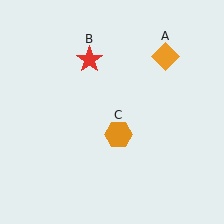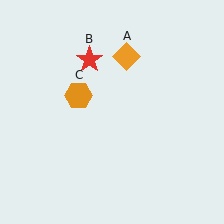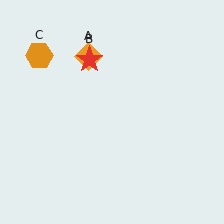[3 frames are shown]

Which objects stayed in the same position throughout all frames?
Red star (object B) remained stationary.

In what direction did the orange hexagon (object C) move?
The orange hexagon (object C) moved up and to the left.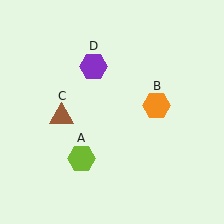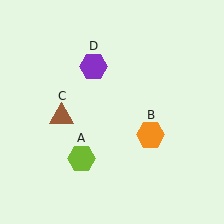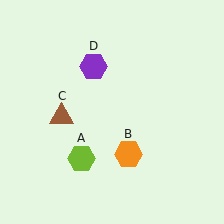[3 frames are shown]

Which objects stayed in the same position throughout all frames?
Lime hexagon (object A) and brown triangle (object C) and purple hexagon (object D) remained stationary.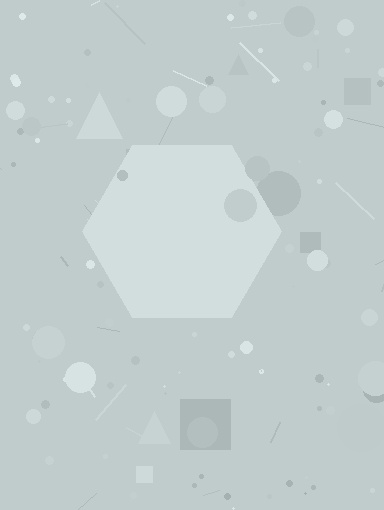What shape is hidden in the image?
A hexagon is hidden in the image.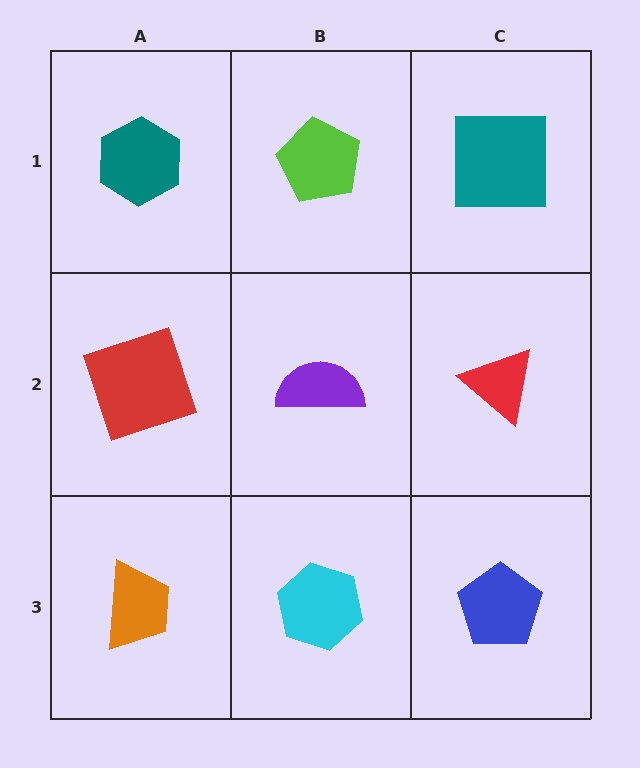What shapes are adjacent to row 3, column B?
A purple semicircle (row 2, column B), an orange trapezoid (row 3, column A), a blue pentagon (row 3, column C).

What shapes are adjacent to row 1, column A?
A red square (row 2, column A), a lime pentagon (row 1, column B).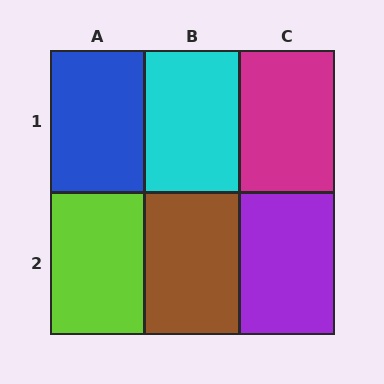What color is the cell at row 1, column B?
Cyan.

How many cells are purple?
1 cell is purple.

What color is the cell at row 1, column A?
Blue.